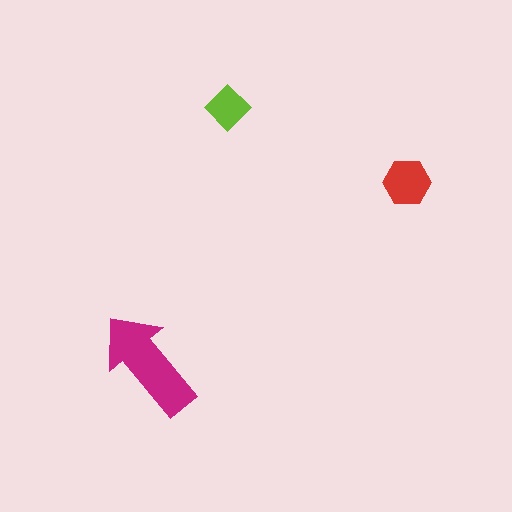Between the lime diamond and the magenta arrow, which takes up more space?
The magenta arrow.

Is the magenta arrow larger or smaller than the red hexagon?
Larger.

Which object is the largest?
The magenta arrow.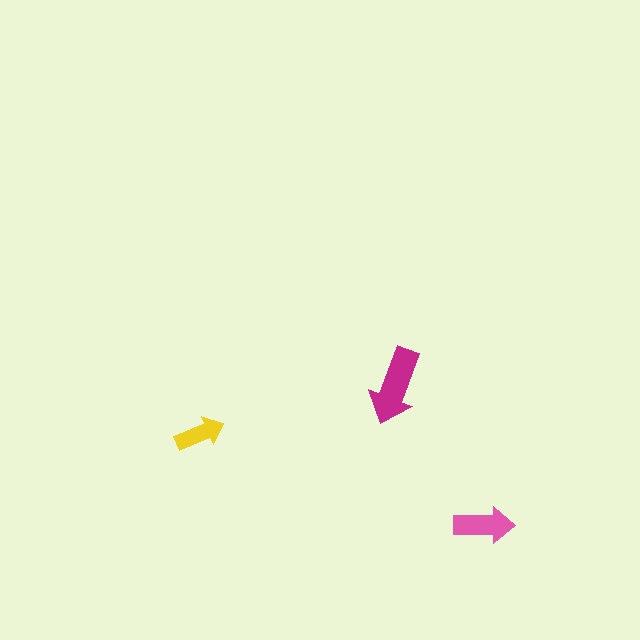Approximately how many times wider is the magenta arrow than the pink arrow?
About 1.5 times wider.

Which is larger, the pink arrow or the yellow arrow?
The pink one.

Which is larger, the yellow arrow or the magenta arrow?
The magenta one.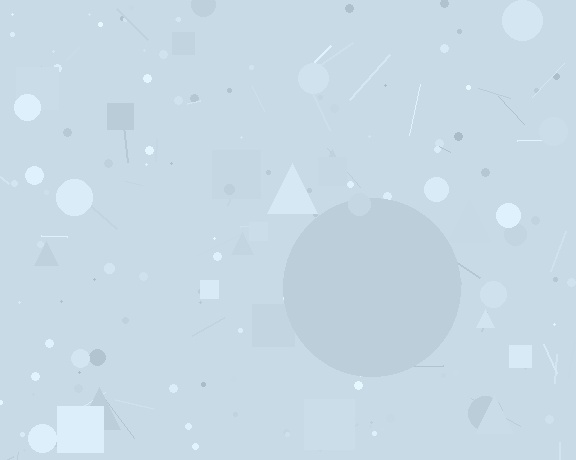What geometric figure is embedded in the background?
A circle is embedded in the background.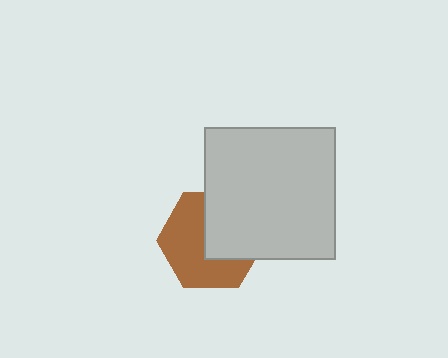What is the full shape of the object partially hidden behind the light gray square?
The partially hidden object is a brown hexagon.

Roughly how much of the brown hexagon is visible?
About half of it is visible (roughly 56%).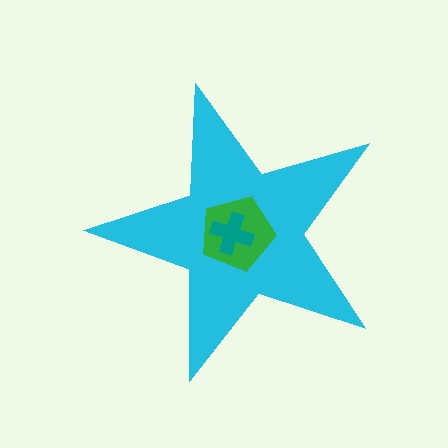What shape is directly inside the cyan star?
The green pentagon.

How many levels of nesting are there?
3.